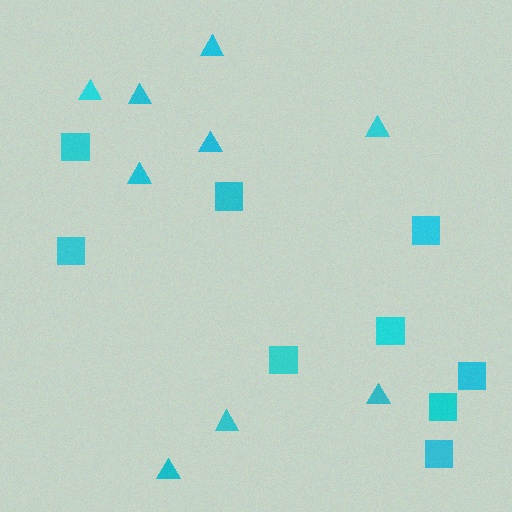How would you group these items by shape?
There are 2 groups: one group of triangles (9) and one group of squares (9).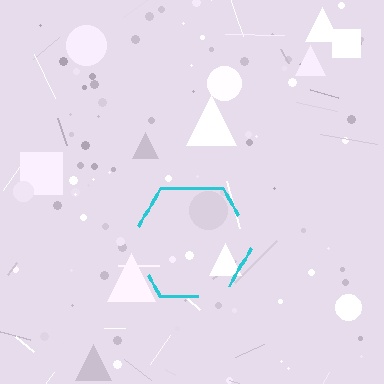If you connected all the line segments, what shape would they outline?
They would outline a hexagon.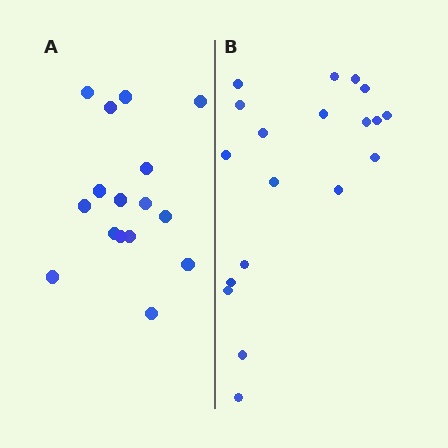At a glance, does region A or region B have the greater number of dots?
Region B (the right region) has more dots.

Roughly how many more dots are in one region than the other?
Region B has just a few more — roughly 2 or 3 more dots than region A.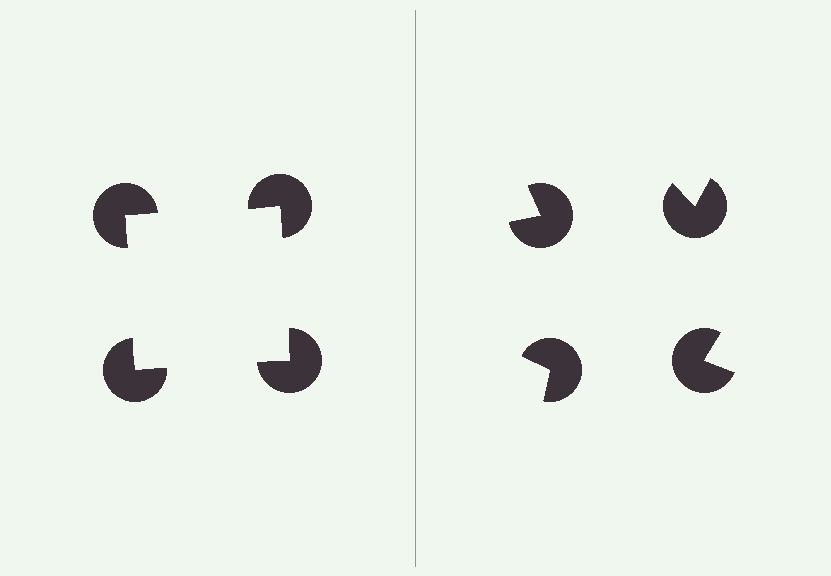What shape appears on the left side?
An illusory square.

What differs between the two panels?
The pac-man discs are positioned identically on both sides; only the wedge orientations differ. On the left they align to a square; on the right they are misaligned.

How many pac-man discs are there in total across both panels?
8 — 4 on each side.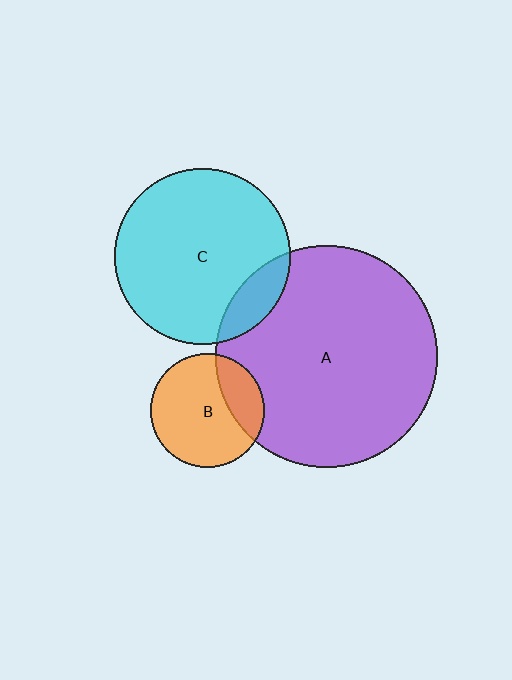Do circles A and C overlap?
Yes.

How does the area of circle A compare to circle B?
Approximately 3.8 times.